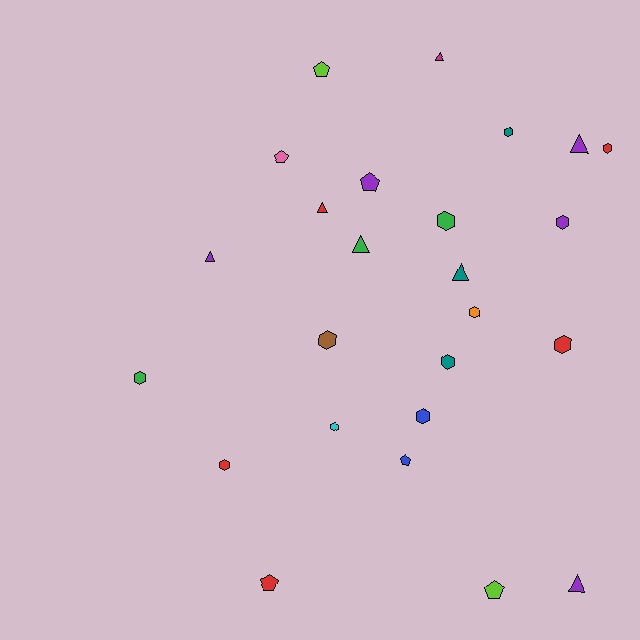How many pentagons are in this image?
There are 6 pentagons.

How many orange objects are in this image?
There is 1 orange object.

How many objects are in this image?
There are 25 objects.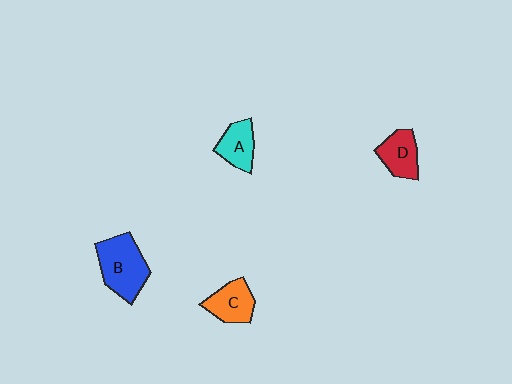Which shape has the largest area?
Shape B (blue).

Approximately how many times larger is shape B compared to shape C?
Approximately 1.5 times.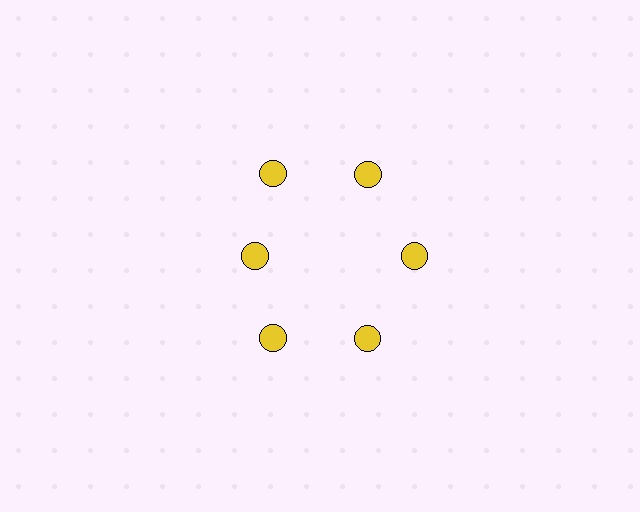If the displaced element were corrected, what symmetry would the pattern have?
It would have 6-fold rotational symmetry — the pattern would map onto itself every 60 degrees.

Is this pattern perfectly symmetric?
No. The 6 yellow circles are arranged in a ring, but one element near the 9 o'clock position is pulled inward toward the center, breaking the 6-fold rotational symmetry.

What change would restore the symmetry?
The symmetry would be restored by moving it outward, back onto the ring so that all 6 circles sit at equal angles and equal distance from the center.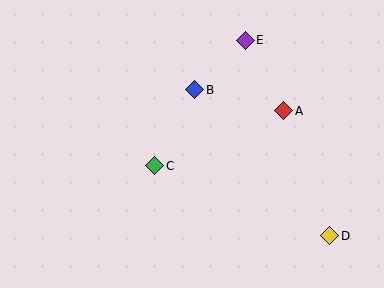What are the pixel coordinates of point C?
Point C is at (155, 166).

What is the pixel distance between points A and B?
The distance between A and B is 91 pixels.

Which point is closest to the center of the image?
Point C at (155, 166) is closest to the center.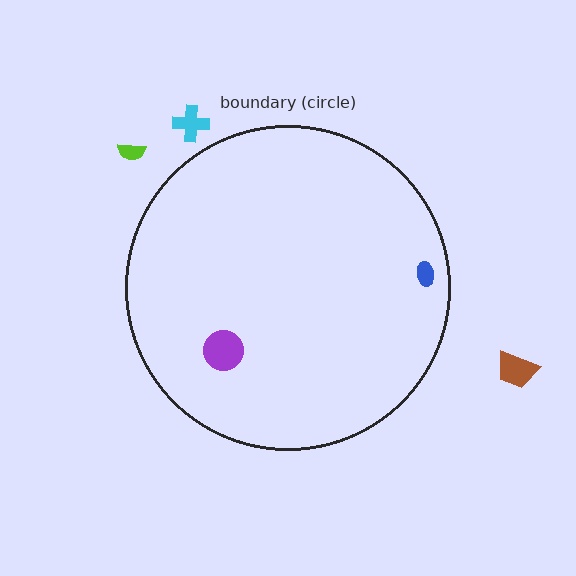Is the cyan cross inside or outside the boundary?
Outside.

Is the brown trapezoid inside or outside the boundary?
Outside.